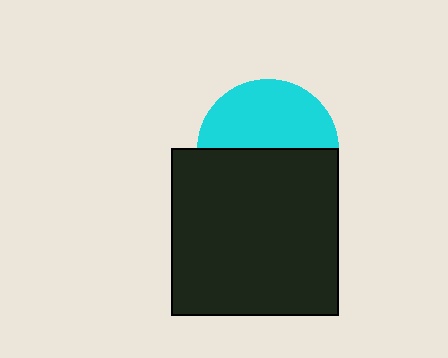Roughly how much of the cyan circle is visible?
About half of it is visible (roughly 48%).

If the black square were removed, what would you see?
You would see the complete cyan circle.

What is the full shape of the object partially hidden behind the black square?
The partially hidden object is a cyan circle.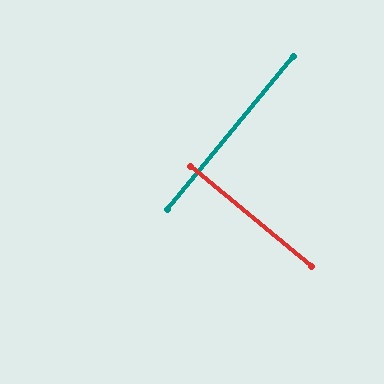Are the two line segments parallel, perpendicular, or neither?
Perpendicular — they meet at approximately 90°.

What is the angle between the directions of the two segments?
Approximately 90 degrees.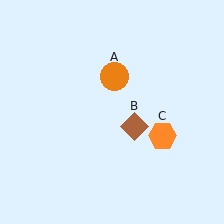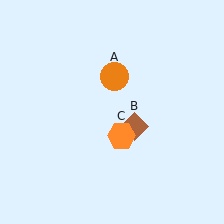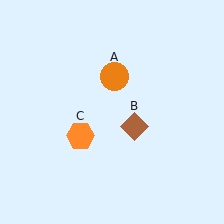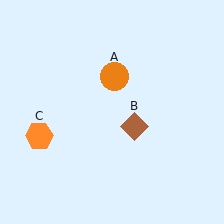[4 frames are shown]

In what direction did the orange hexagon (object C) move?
The orange hexagon (object C) moved left.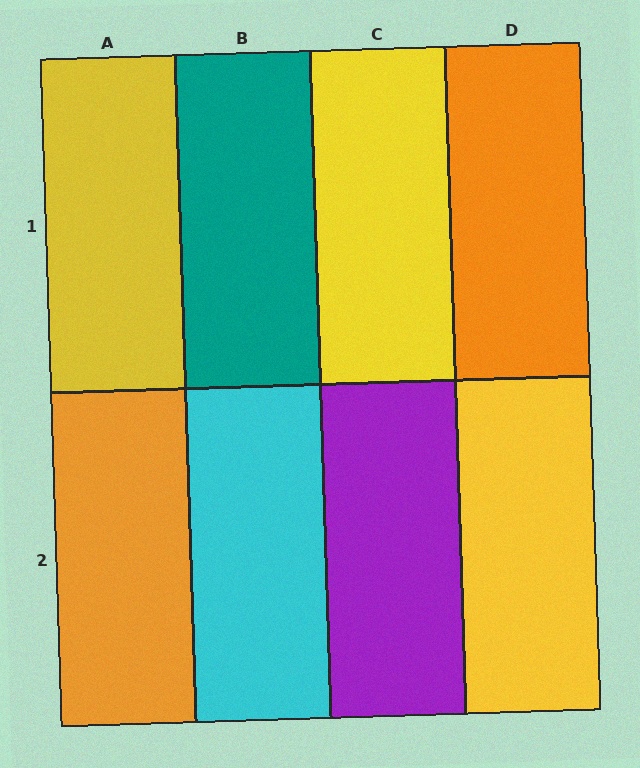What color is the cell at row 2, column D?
Yellow.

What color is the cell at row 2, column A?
Orange.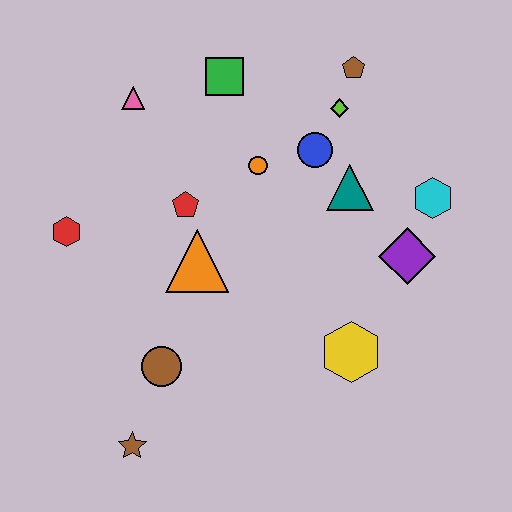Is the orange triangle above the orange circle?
No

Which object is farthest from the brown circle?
The brown pentagon is farthest from the brown circle.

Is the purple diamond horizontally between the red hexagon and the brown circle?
No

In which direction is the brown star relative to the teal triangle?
The brown star is below the teal triangle.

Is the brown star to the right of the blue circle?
No